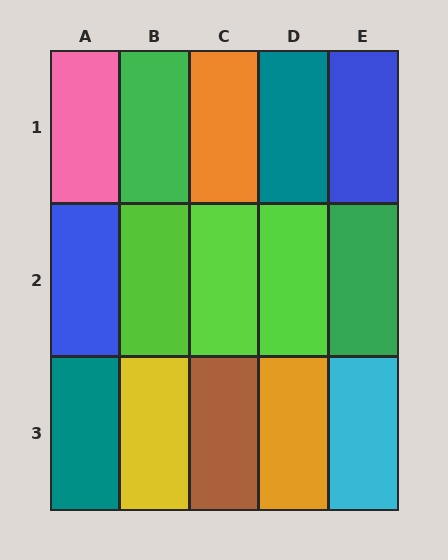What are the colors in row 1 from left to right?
Pink, green, orange, teal, blue.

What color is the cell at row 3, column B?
Yellow.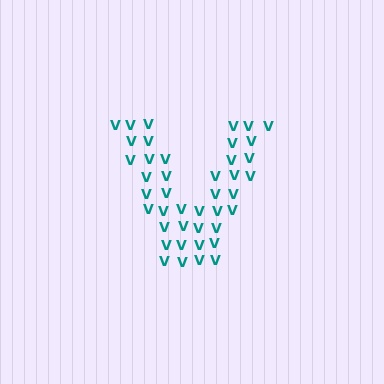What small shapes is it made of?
It is made of small letter V's.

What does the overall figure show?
The overall figure shows the letter V.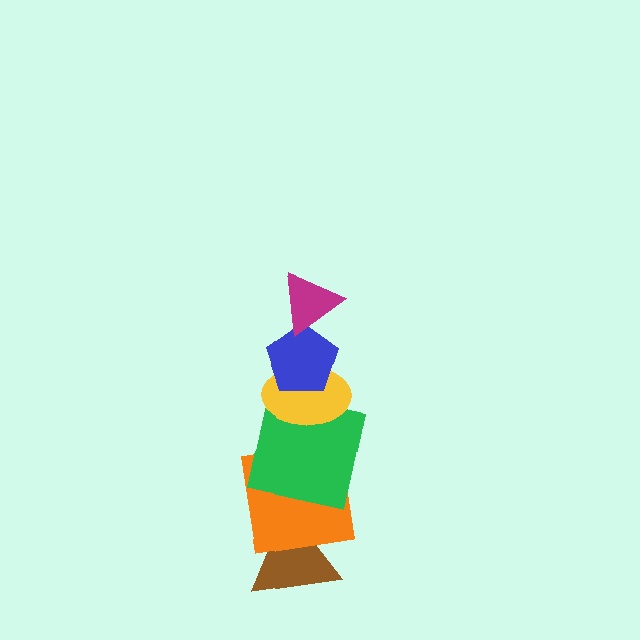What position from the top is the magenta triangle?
The magenta triangle is 1st from the top.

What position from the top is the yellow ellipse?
The yellow ellipse is 3rd from the top.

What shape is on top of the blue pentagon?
The magenta triangle is on top of the blue pentagon.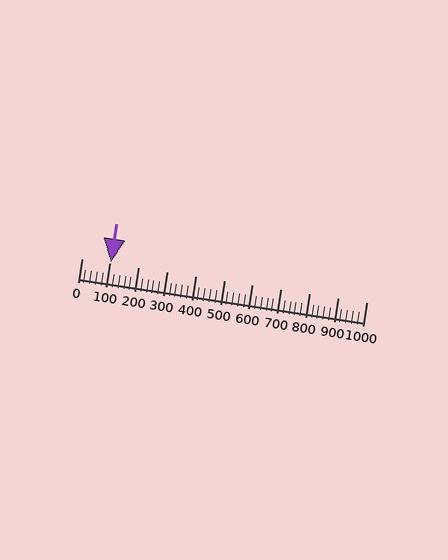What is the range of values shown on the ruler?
The ruler shows values from 0 to 1000.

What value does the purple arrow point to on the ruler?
The purple arrow points to approximately 101.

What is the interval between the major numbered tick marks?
The major tick marks are spaced 100 units apart.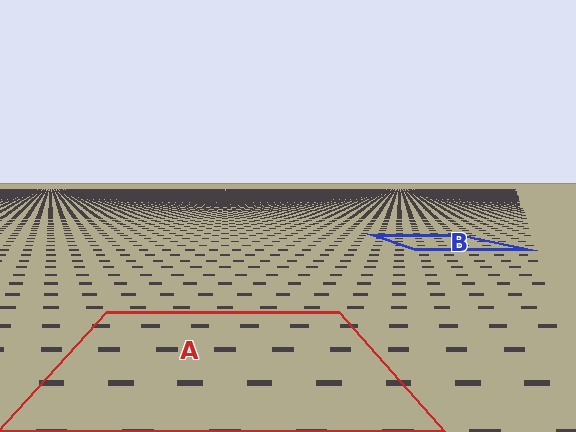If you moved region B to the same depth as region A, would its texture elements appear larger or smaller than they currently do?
They would appear larger. At a closer depth, the same texture elements are projected at a bigger on-screen size.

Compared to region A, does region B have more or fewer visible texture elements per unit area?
Region B has more texture elements per unit area — they are packed more densely because it is farther away.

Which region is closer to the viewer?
Region A is closer. The texture elements there are larger and more spread out.